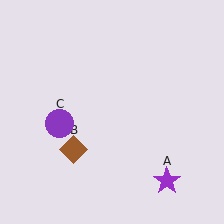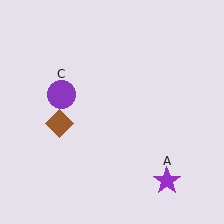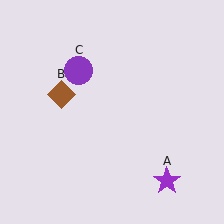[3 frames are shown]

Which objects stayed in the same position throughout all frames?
Purple star (object A) remained stationary.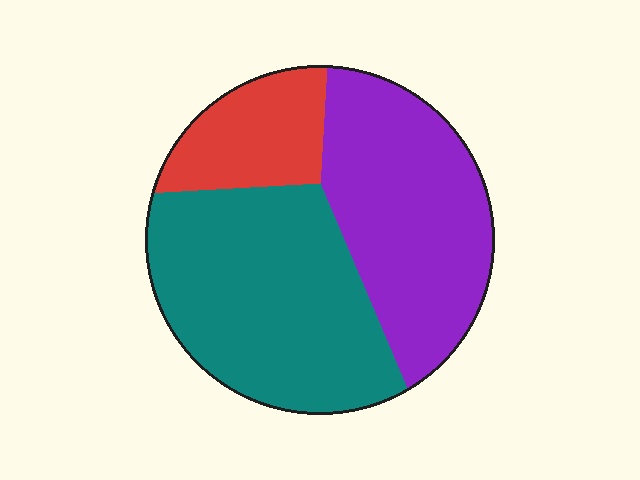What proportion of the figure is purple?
Purple covers around 40% of the figure.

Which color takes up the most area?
Teal, at roughly 45%.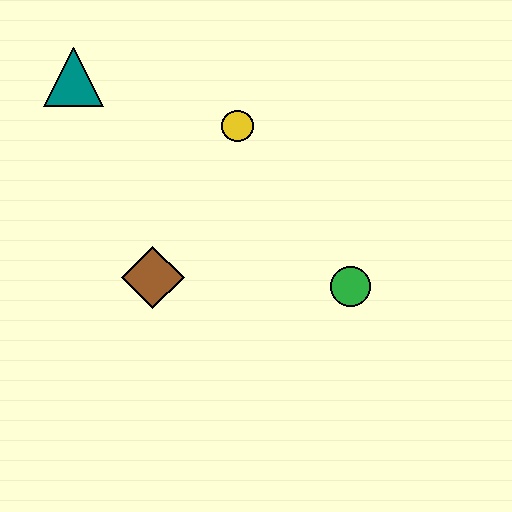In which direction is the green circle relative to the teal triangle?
The green circle is to the right of the teal triangle.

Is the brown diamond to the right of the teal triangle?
Yes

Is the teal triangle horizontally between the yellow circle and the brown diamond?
No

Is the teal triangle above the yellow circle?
Yes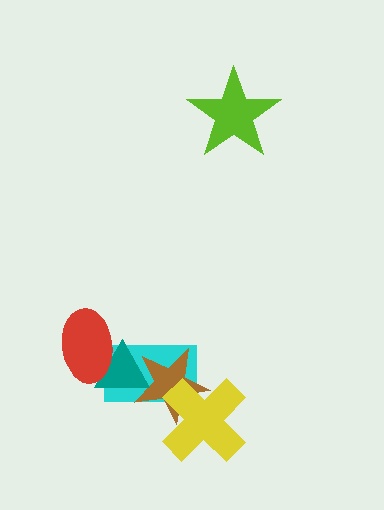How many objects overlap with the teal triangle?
3 objects overlap with the teal triangle.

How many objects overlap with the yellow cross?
2 objects overlap with the yellow cross.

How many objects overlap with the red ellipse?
2 objects overlap with the red ellipse.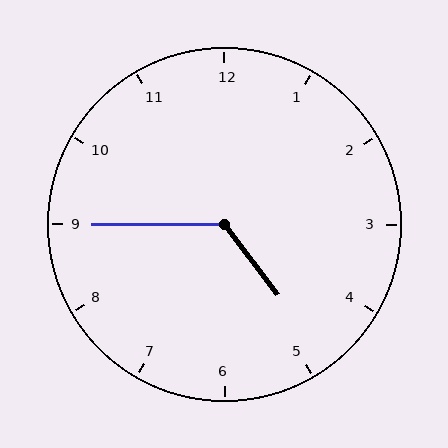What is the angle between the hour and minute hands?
Approximately 128 degrees.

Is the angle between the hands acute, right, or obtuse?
It is obtuse.